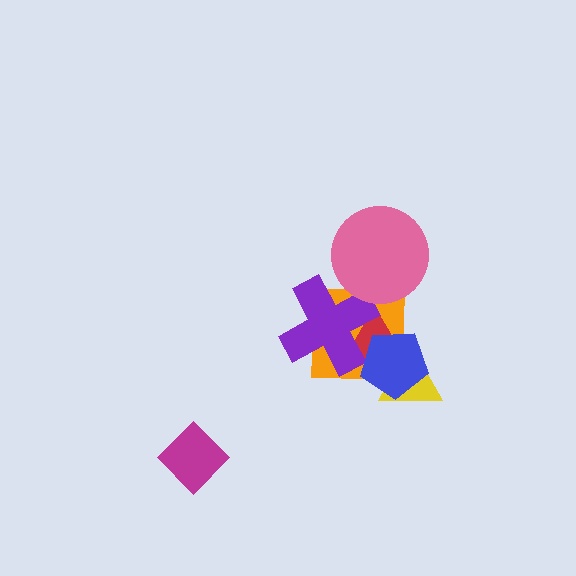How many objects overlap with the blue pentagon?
4 objects overlap with the blue pentagon.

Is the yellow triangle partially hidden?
Yes, it is partially covered by another shape.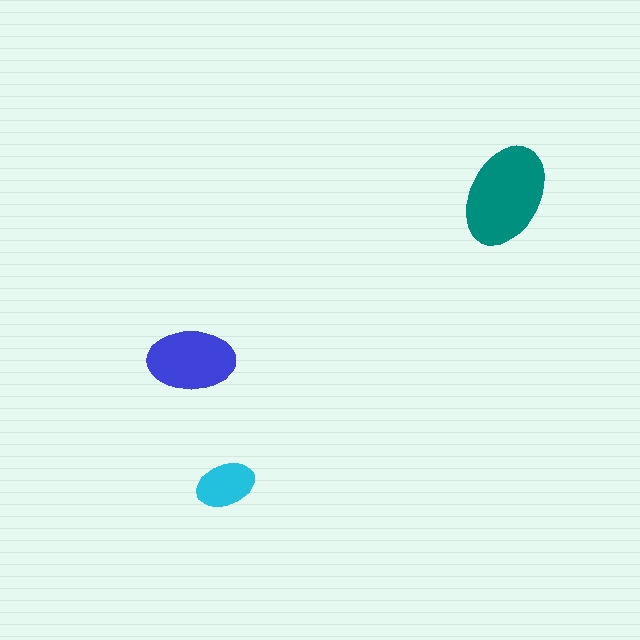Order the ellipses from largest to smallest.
the teal one, the blue one, the cyan one.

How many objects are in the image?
There are 3 objects in the image.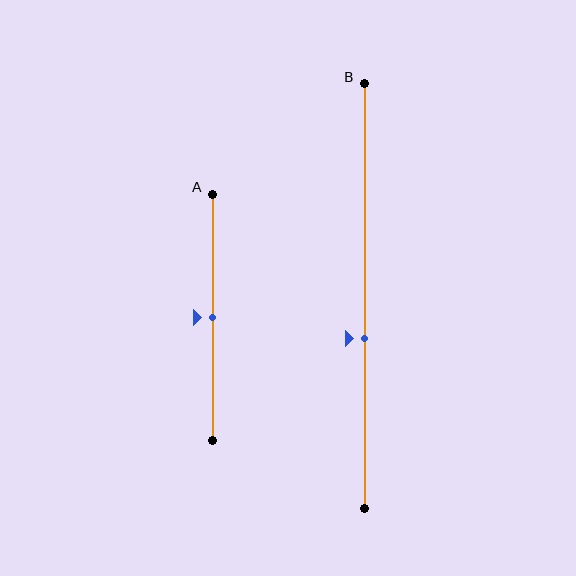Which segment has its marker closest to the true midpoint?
Segment A has its marker closest to the true midpoint.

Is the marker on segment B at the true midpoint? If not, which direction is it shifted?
No, the marker on segment B is shifted downward by about 10% of the segment length.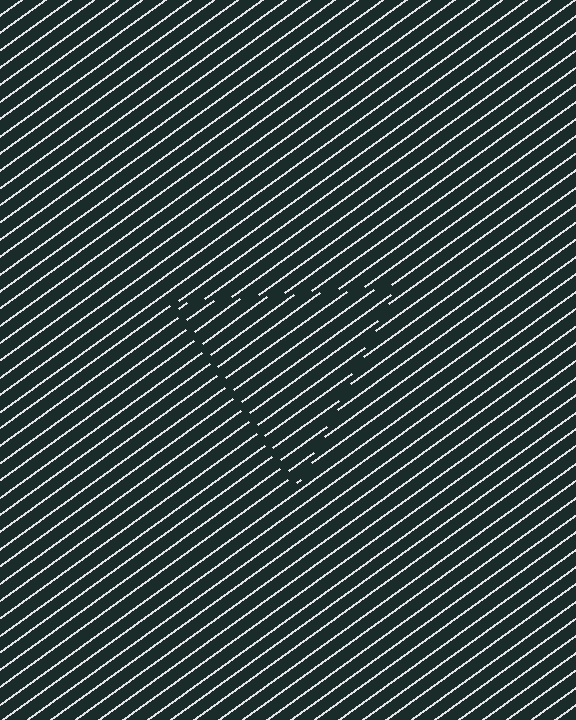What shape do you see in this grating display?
An illusory triangle. The interior of the shape contains the same grating, shifted by half a period — the contour is defined by the phase discontinuity where line-ends from the inner and outer gratings abut.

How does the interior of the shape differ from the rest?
The interior of the shape contains the same grating, shifted by half a period — the contour is defined by the phase discontinuity where line-ends from the inner and outer gratings abut.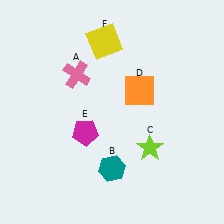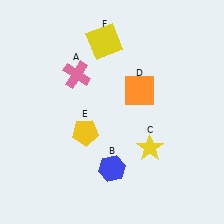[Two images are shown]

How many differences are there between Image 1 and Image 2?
There are 3 differences between the two images.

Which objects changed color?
B changed from teal to blue. C changed from lime to yellow. E changed from magenta to yellow.